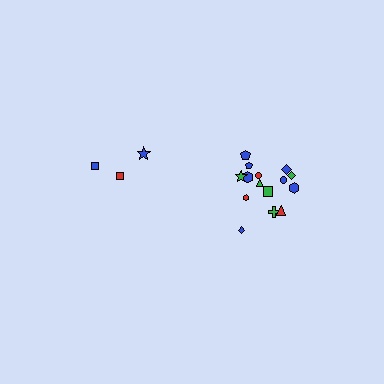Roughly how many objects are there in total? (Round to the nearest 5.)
Roughly 20 objects in total.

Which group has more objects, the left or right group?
The right group.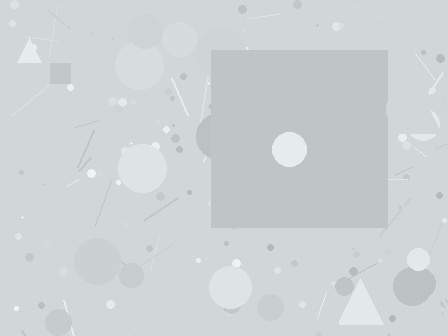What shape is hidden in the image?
A square is hidden in the image.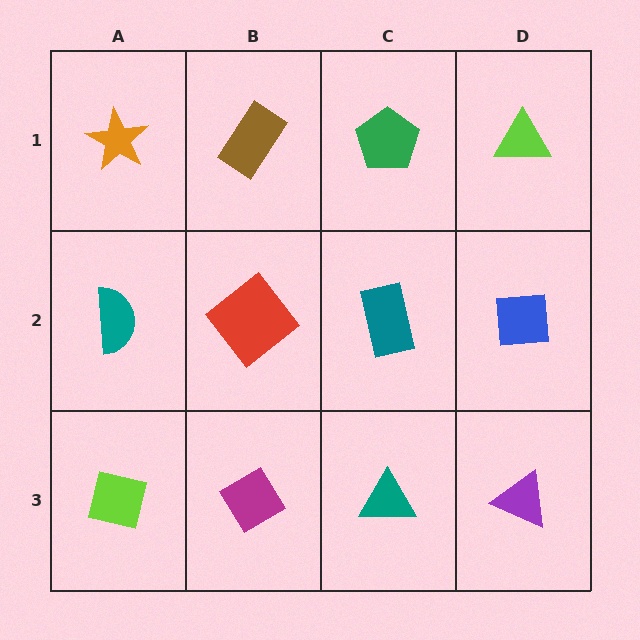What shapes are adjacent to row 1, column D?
A blue square (row 2, column D), a green pentagon (row 1, column C).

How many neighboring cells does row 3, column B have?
3.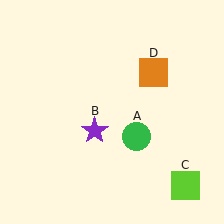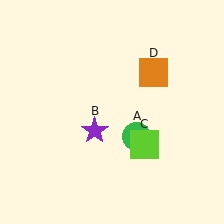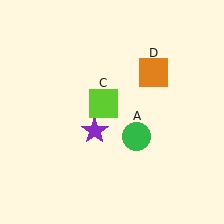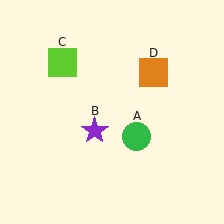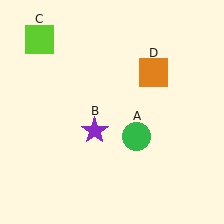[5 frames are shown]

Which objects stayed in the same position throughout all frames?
Green circle (object A) and purple star (object B) and orange square (object D) remained stationary.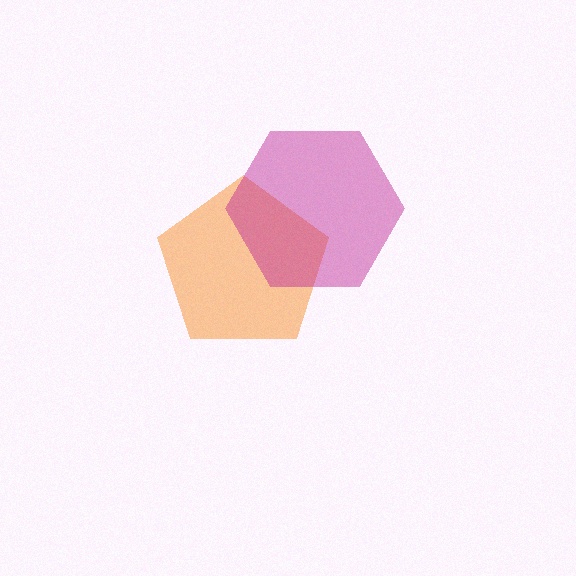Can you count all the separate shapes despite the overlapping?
Yes, there are 2 separate shapes.